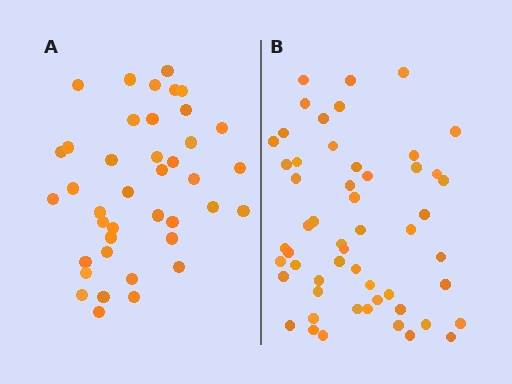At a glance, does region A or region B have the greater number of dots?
Region B (the right region) has more dots.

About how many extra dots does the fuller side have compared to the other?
Region B has approximately 15 more dots than region A.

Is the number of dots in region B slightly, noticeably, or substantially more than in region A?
Region B has noticeably more, but not dramatically so. The ratio is roughly 1.4 to 1.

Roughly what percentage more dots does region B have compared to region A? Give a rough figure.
About 35% more.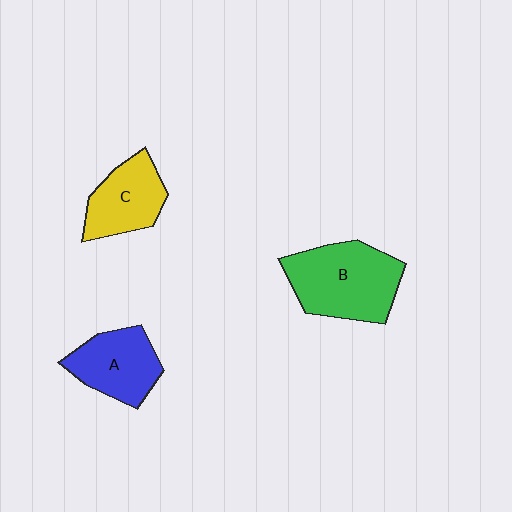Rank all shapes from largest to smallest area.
From largest to smallest: B (green), A (blue), C (yellow).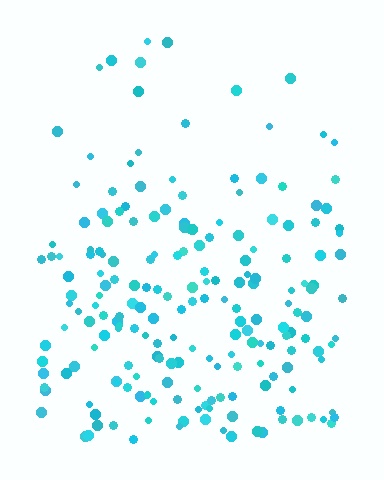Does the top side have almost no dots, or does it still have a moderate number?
Still a moderate number, just noticeably fewer than the bottom.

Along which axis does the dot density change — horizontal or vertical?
Vertical.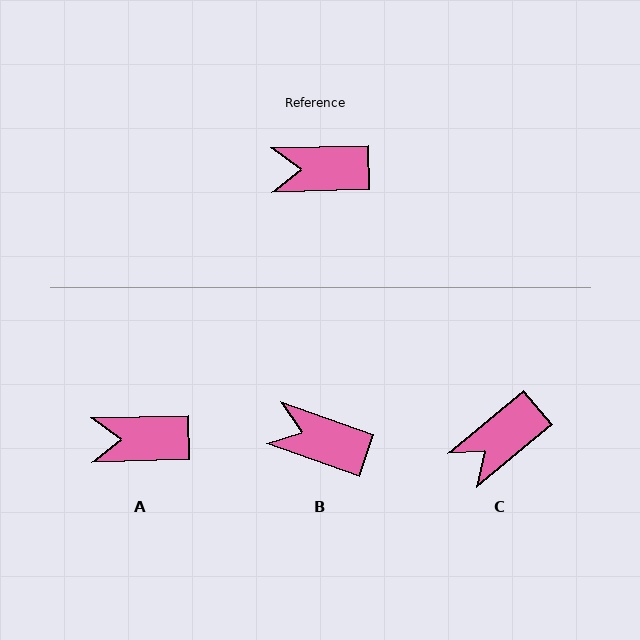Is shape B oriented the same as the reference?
No, it is off by about 21 degrees.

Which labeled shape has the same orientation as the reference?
A.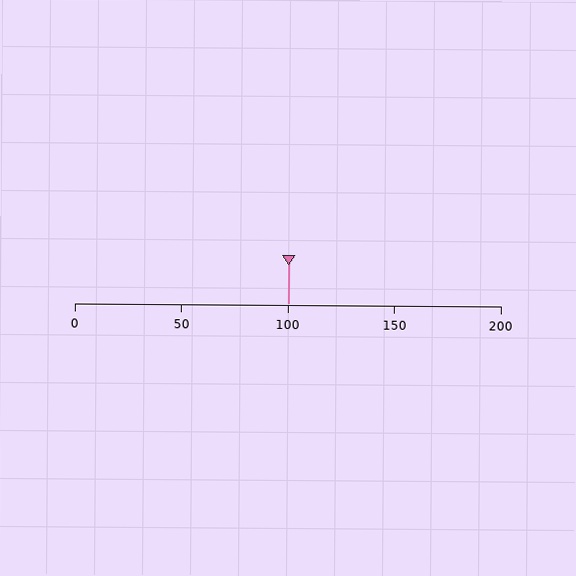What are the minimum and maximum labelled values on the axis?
The axis runs from 0 to 200.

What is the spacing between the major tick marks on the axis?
The major ticks are spaced 50 apart.